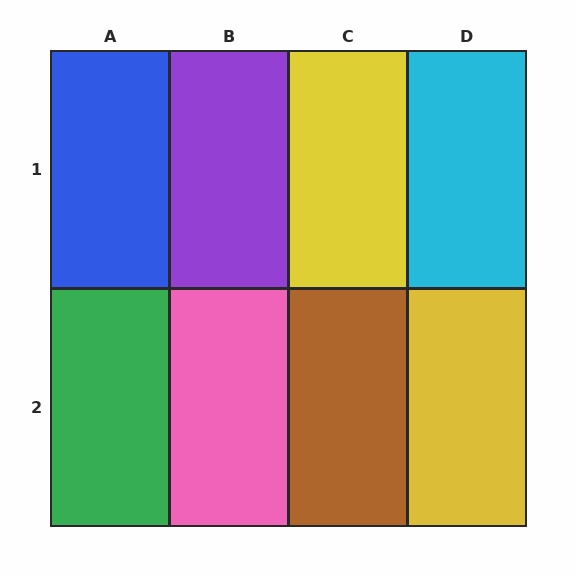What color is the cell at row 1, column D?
Cyan.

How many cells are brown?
1 cell is brown.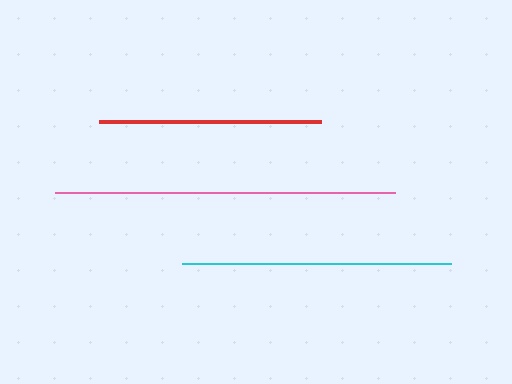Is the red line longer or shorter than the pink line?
The pink line is longer than the red line.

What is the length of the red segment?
The red segment is approximately 222 pixels long.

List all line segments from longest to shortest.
From longest to shortest: pink, cyan, red.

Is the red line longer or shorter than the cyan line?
The cyan line is longer than the red line.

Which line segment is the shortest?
The red line is the shortest at approximately 222 pixels.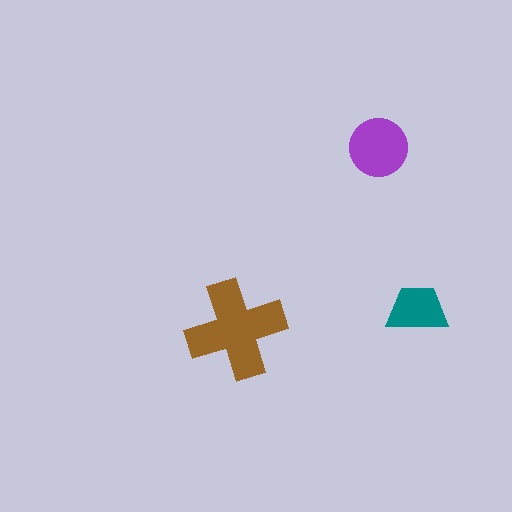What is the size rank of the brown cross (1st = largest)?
1st.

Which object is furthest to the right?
The teal trapezoid is rightmost.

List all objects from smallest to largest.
The teal trapezoid, the purple circle, the brown cross.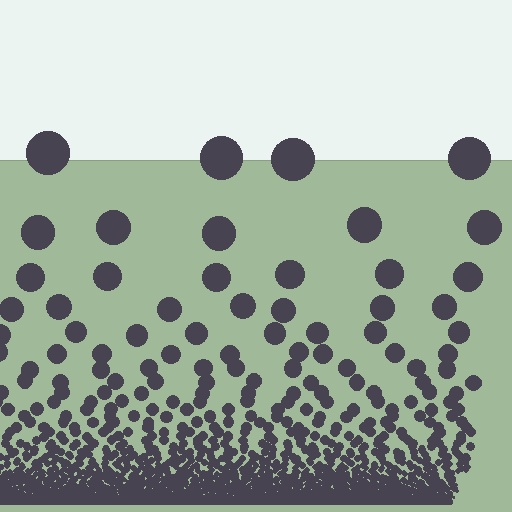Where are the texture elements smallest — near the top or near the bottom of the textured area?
Near the bottom.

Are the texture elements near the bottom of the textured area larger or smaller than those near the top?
Smaller. The gradient is inverted — elements near the bottom are smaller and denser.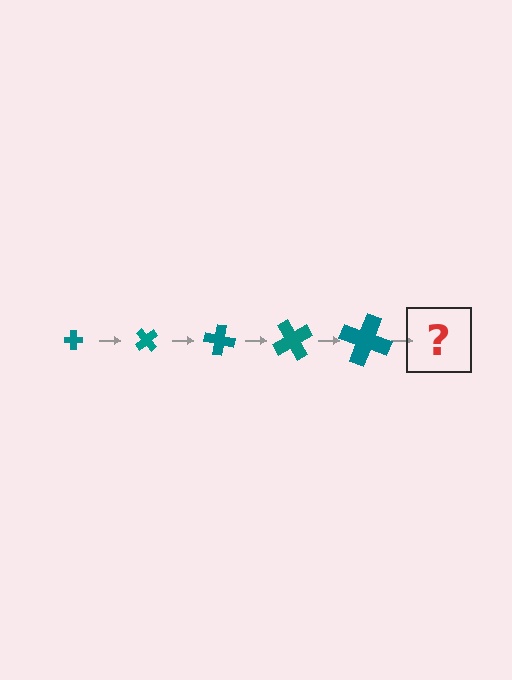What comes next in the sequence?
The next element should be a cross, larger than the previous one and rotated 250 degrees from the start.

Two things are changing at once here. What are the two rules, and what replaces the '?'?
The two rules are that the cross grows larger each step and it rotates 50 degrees each step. The '?' should be a cross, larger than the previous one and rotated 250 degrees from the start.